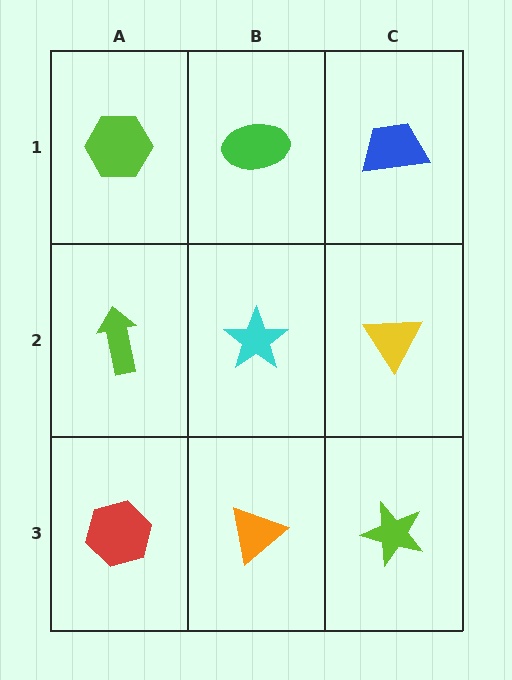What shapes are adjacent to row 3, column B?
A cyan star (row 2, column B), a red hexagon (row 3, column A), a lime star (row 3, column C).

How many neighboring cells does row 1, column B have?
3.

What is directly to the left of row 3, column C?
An orange triangle.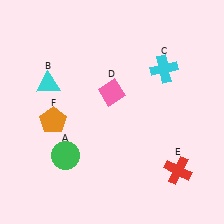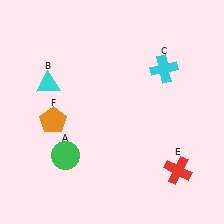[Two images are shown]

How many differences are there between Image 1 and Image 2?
There is 1 difference between the two images.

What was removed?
The pink diamond (D) was removed in Image 2.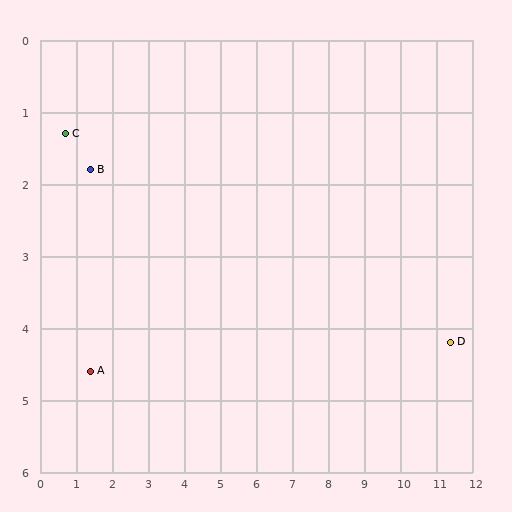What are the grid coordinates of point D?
Point D is at approximately (11.4, 4.2).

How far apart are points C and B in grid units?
Points C and B are about 0.9 grid units apart.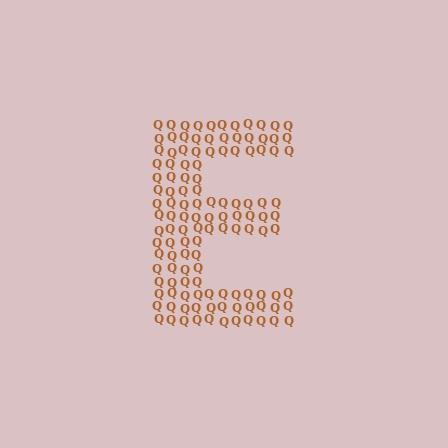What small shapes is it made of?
It is made of small letter Q's.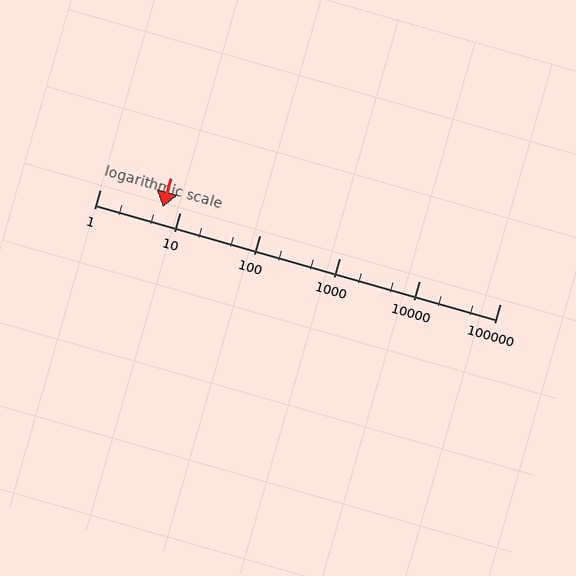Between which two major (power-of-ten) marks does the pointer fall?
The pointer is between 1 and 10.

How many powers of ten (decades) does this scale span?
The scale spans 5 decades, from 1 to 100000.